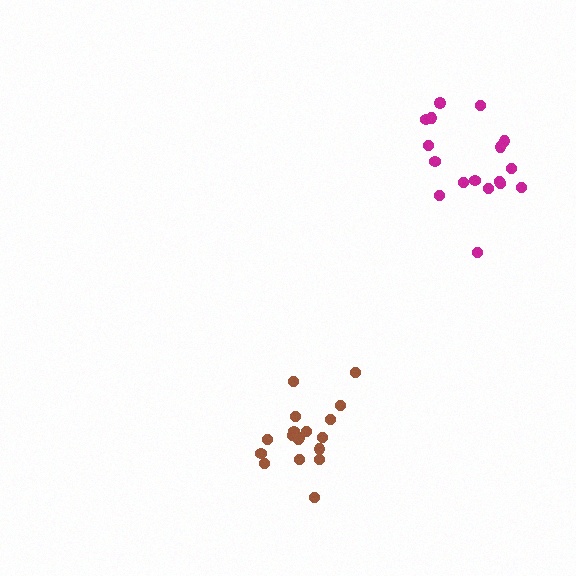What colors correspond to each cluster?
The clusters are colored: brown, magenta.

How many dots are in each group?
Group 1: 18 dots, Group 2: 17 dots (35 total).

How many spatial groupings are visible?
There are 2 spatial groupings.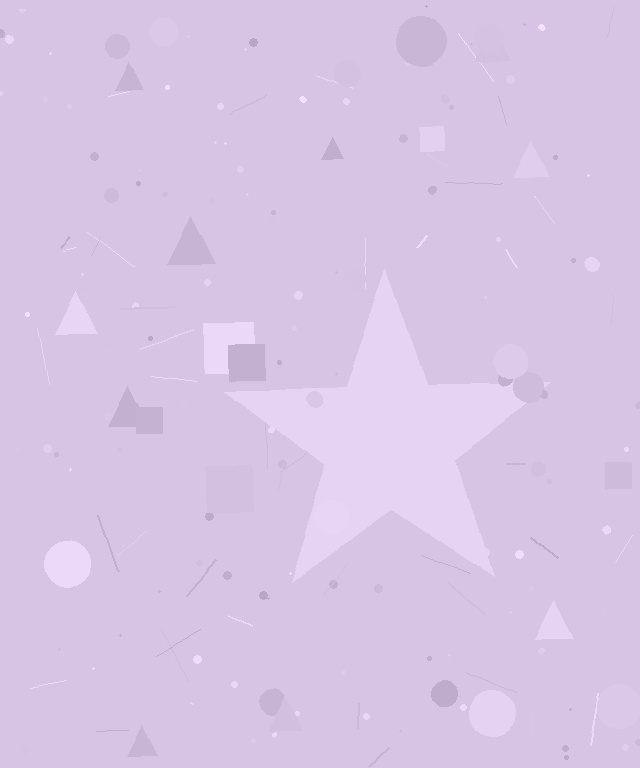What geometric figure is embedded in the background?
A star is embedded in the background.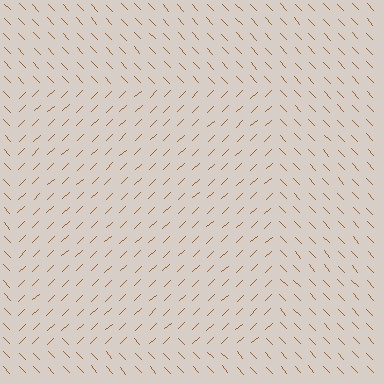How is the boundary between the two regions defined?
The boundary is defined purely by a change in line orientation (approximately 90 degrees difference). All lines are the same color and thickness.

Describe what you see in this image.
The image is filled with small brown line segments. A rectangle region in the image has lines oriented differently from the surrounding lines, creating a visible texture boundary.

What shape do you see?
I see a rectangle.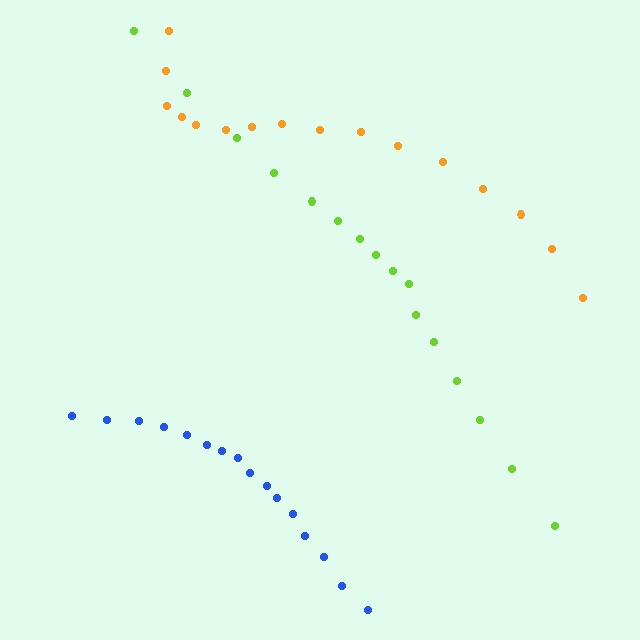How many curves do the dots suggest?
There are 3 distinct paths.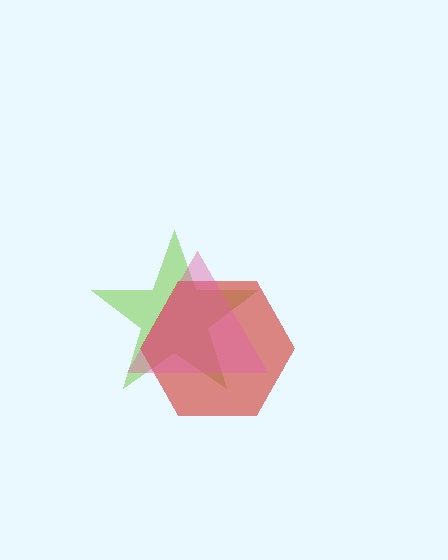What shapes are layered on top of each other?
The layered shapes are: a lime star, a red hexagon, a pink triangle.